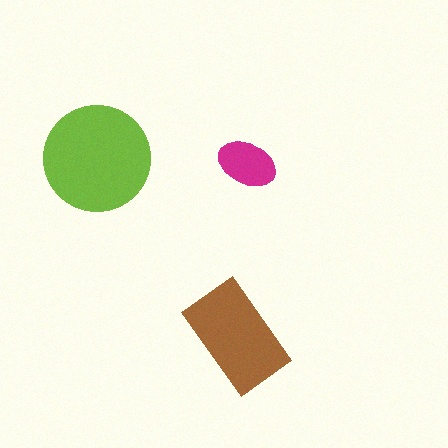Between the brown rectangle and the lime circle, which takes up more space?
The lime circle.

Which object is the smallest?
The magenta ellipse.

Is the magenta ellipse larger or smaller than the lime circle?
Smaller.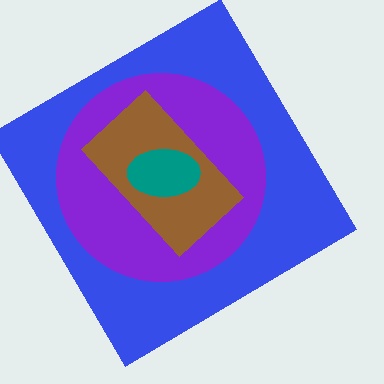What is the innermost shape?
The teal ellipse.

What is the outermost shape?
The blue diamond.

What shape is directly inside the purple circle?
The brown rectangle.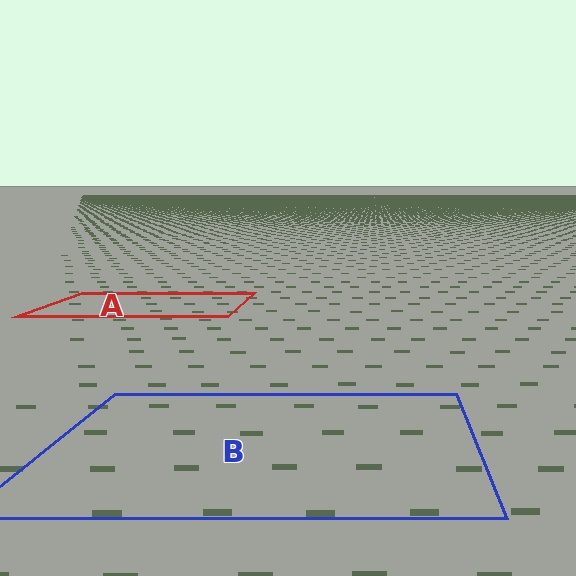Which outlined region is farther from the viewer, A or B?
Region A is farther from the viewer — the texture elements inside it appear smaller and more densely packed.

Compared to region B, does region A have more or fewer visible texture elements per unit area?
Region A has more texture elements per unit area — they are packed more densely because it is farther away.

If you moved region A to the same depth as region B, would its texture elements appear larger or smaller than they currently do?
They would appear larger. At a closer depth, the same texture elements are projected at a bigger on-screen size.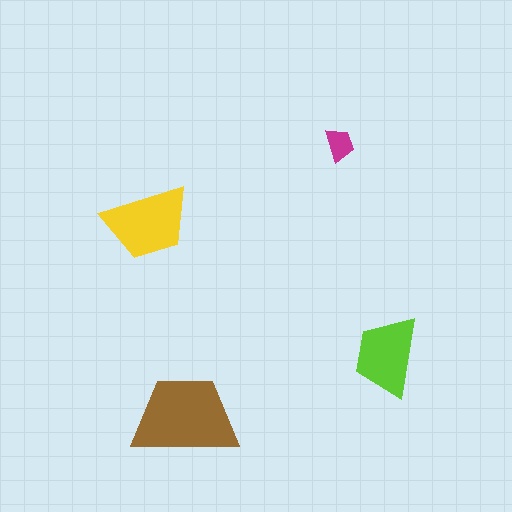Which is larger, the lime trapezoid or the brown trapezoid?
The brown one.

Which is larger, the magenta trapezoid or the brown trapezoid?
The brown one.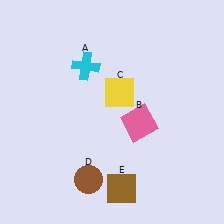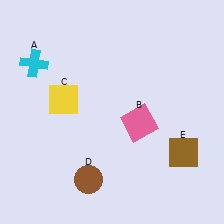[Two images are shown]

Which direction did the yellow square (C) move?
The yellow square (C) moved left.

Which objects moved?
The objects that moved are: the cyan cross (A), the yellow square (C), the brown square (E).